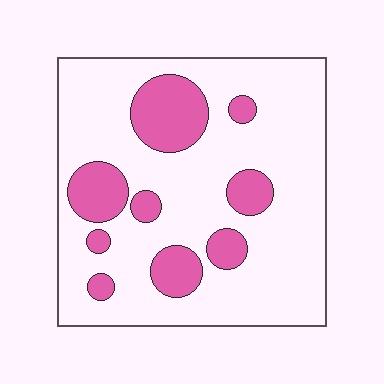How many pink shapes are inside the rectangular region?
9.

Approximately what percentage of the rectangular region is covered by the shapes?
Approximately 20%.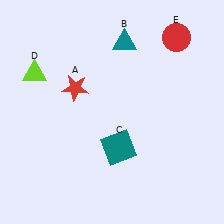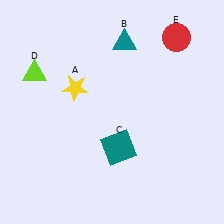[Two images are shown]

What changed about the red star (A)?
In Image 1, A is red. In Image 2, it changed to yellow.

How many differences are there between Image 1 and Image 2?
There is 1 difference between the two images.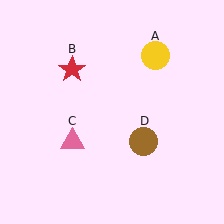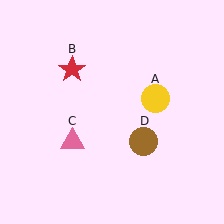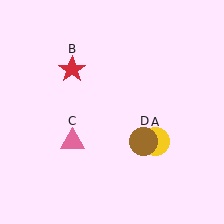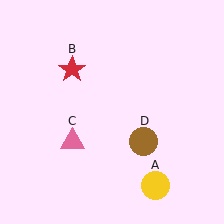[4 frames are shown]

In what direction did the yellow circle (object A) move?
The yellow circle (object A) moved down.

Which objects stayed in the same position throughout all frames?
Red star (object B) and pink triangle (object C) and brown circle (object D) remained stationary.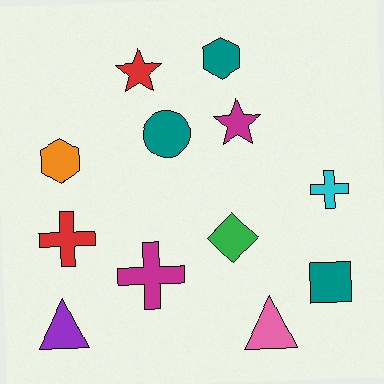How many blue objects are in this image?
There are no blue objects.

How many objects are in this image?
There are 12 objects.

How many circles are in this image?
There is 1 circle.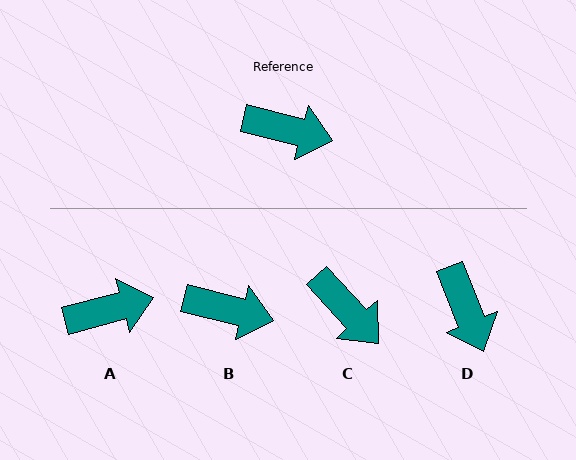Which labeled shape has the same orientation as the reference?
B.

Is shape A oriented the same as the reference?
No, it is off by about 29 degrees.